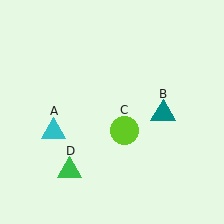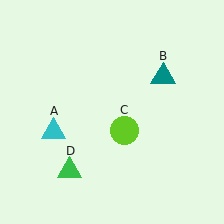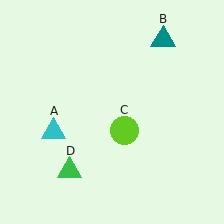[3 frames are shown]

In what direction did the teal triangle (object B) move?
The teal triangle (object B) moved up.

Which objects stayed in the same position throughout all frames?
Cyan triangle (object A) and lime circle (object C) and green triangle (object D) remained stationary.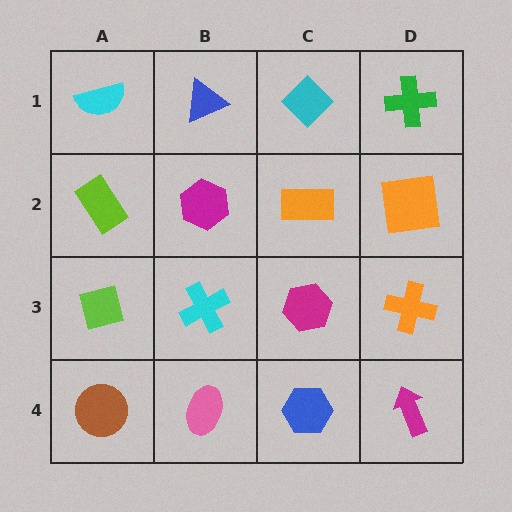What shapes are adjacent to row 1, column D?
An orange square (row 2, column D), a cyan diamond (row 1, column C).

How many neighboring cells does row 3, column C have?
4.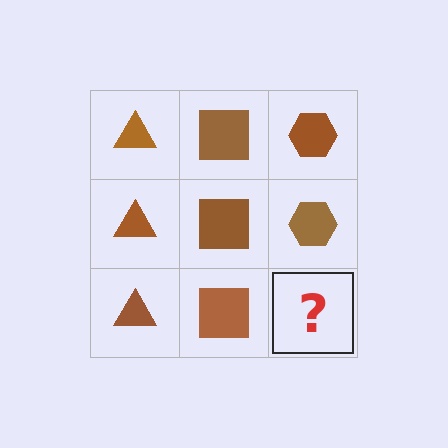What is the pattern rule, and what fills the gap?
The rule is that each column has a consistent shape. The gap should be filled with a brown hexagon.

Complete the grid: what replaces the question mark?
The question mark should be replaced with a brown hexagon.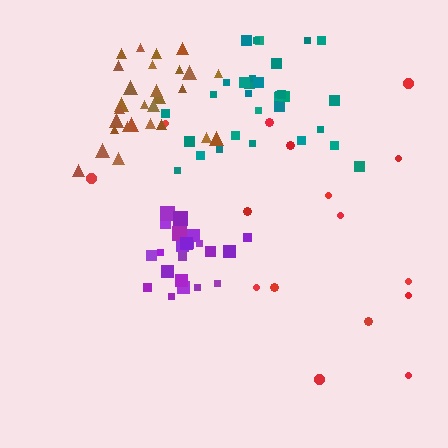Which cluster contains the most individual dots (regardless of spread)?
Teal (31).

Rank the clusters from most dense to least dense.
brown, purple, teal, red.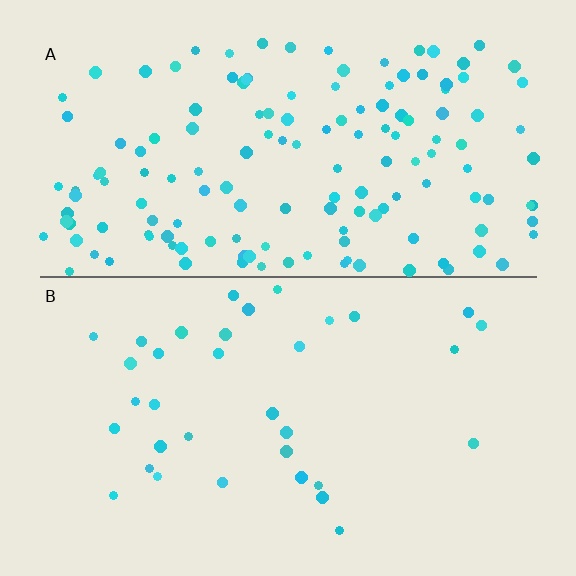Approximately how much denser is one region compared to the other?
Approximately 4.3× — region A over region B.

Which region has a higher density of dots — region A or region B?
A (the top).